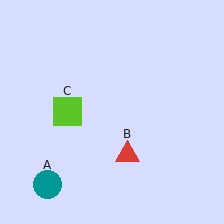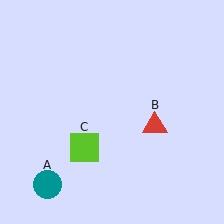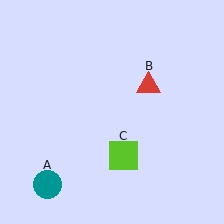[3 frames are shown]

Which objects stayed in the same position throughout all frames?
Teal circle (object A) remained stationary.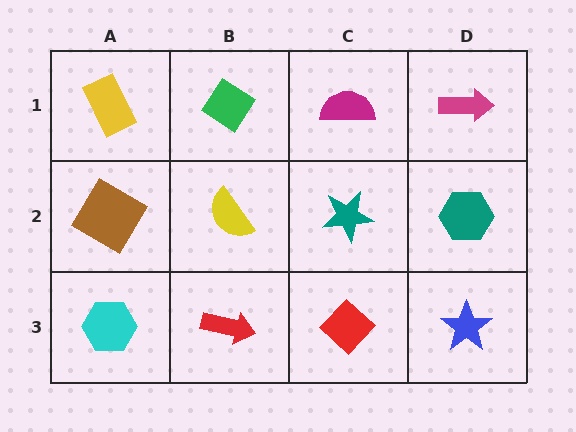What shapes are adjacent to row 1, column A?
A brown diamond (row 2, column A), a green diamond (row 1, column B).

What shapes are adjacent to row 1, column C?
A teal star (row 2, column C), a green diamond (row 1, column B), a magenta arrow (row 1, column D).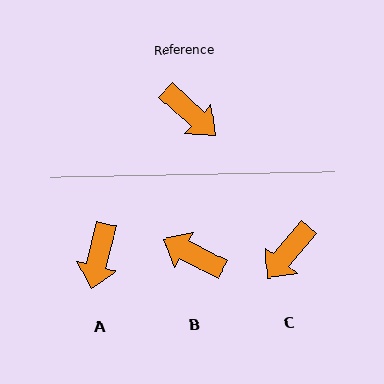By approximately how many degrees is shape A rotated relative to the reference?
Approximately 61 degrees clockwise.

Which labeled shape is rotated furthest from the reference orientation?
B, about 165 degrees away.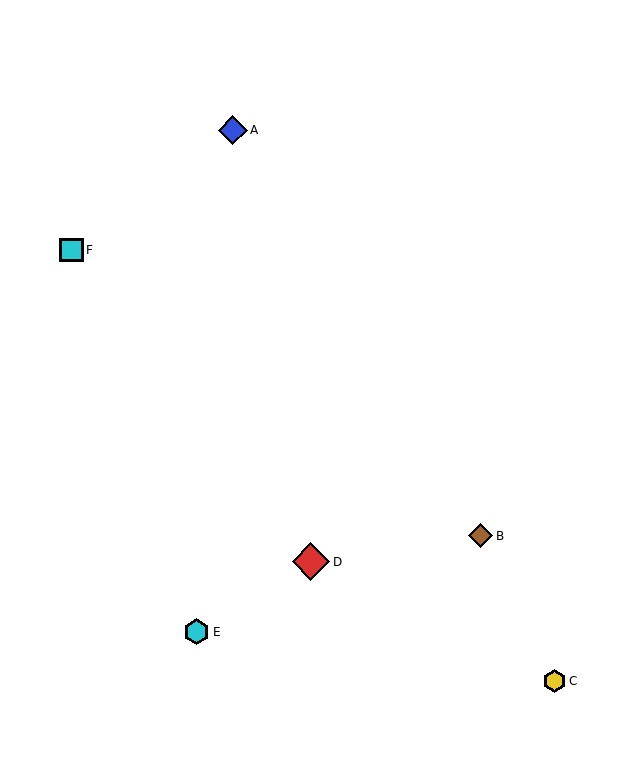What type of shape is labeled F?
Shape F is a cyan square.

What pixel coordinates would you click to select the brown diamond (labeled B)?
Click at (481, 536) to select the brown diamond B.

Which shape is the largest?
The red diamond (labeled D) is the largest.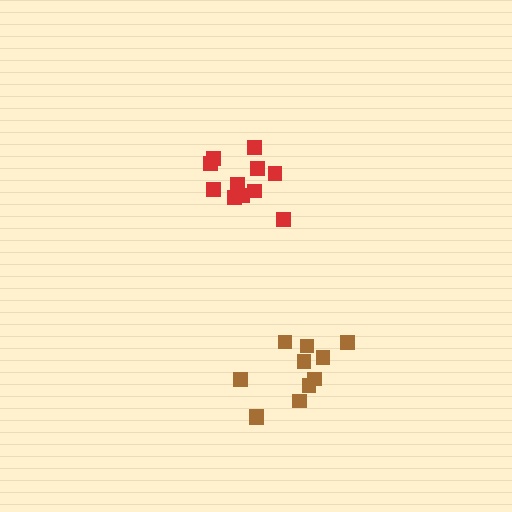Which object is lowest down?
The brown cluster is bottommost.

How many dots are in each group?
Group 1: 11 dots, Group 2: 11 dots (22 total).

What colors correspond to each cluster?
The clusters are colored: red, brown.